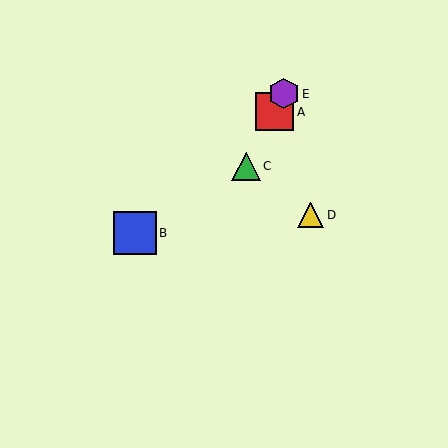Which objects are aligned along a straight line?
Objects A, C, E are aligned along a straight line.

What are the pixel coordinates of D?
Object D is at (311, 215).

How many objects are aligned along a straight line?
3 objects (A, C, E) are aligned along a straight line.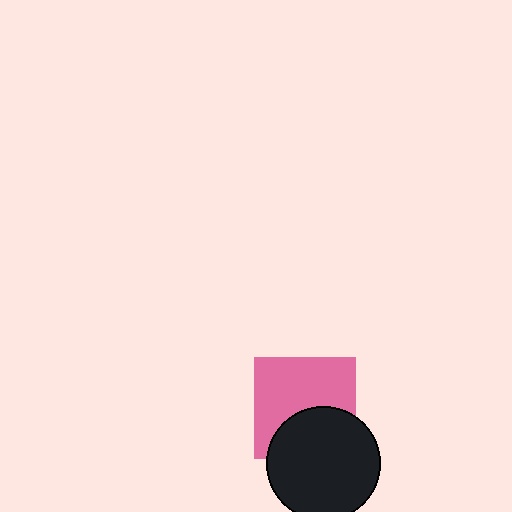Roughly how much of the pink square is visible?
About half of it is visible (roughly 62%).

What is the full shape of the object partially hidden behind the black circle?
The partially hidden object is a pink square.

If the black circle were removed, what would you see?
You would see the complete pink square.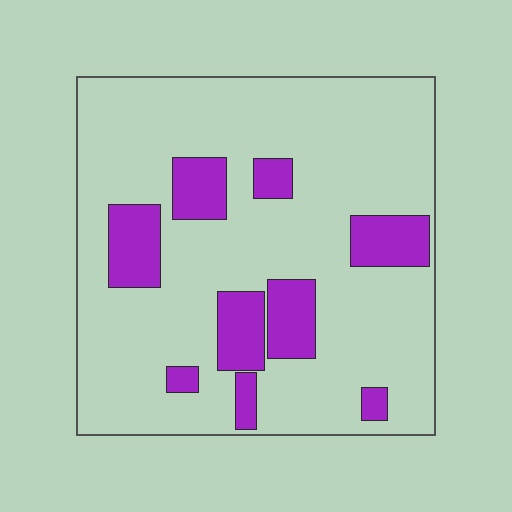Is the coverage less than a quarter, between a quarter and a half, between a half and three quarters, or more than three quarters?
Less than a quarter.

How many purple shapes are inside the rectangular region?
9.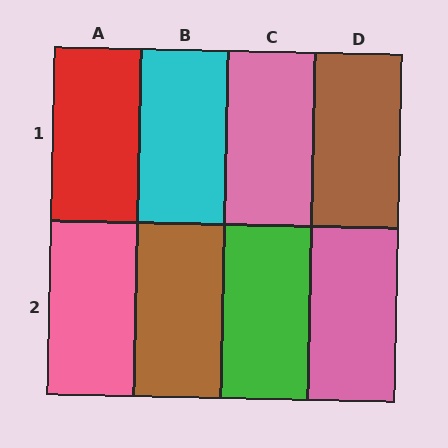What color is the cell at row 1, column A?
Red.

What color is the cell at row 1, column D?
Brown.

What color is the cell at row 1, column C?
Pink.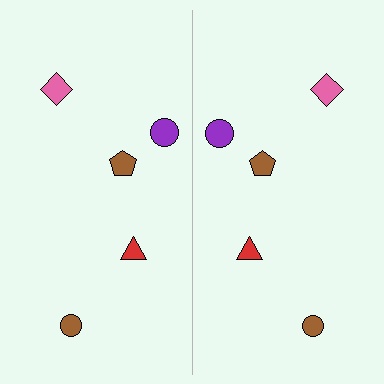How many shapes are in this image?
There are 10 shapes in this image.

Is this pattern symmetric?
Yes, this pattern has bilateral (reflection) symmetry.